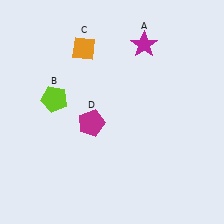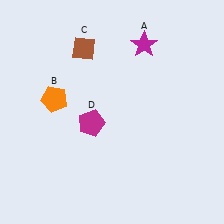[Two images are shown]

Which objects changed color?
B changed from lime to orange. C changed from orange to brown.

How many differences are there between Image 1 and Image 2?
There are 2 differences between the two images.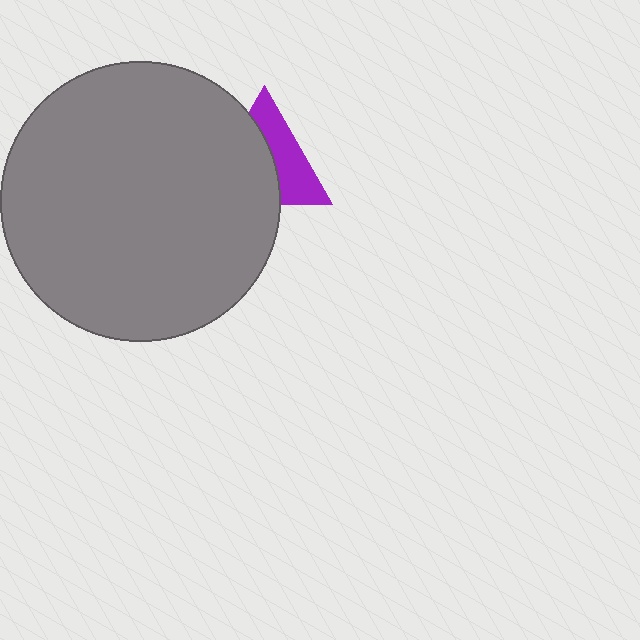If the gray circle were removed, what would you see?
You would see the complete purple triangle.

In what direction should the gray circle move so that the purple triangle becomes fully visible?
The gray circle should move left. That is the shortest direction to clear the overlap and leave the purple triangle fully visible.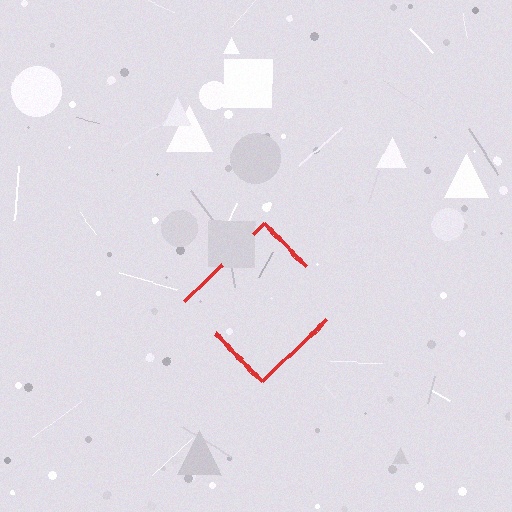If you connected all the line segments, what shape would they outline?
They would outline a diamond.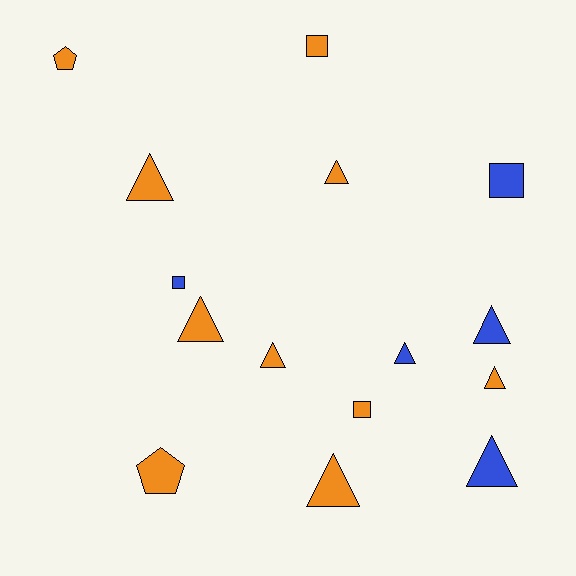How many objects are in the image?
There are 15 objects.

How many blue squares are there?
There are 2 blue squares.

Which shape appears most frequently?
Triangle, with 9 objects.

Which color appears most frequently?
Orange, with 10 objects.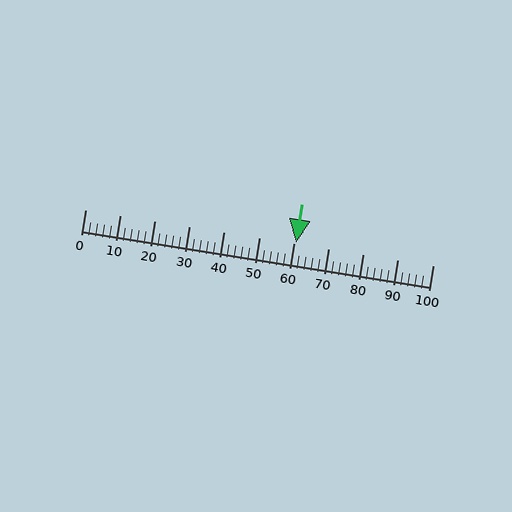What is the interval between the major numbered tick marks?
The major tick marks are spaced 10 units apart.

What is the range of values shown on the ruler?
The ruler shows values from 0 to 100.